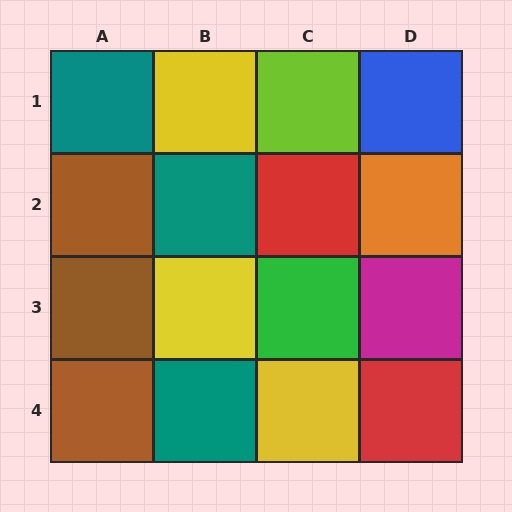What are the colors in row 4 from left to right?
Brown, teal, yellow, red.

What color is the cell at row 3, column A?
Brown.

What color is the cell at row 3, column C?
Green.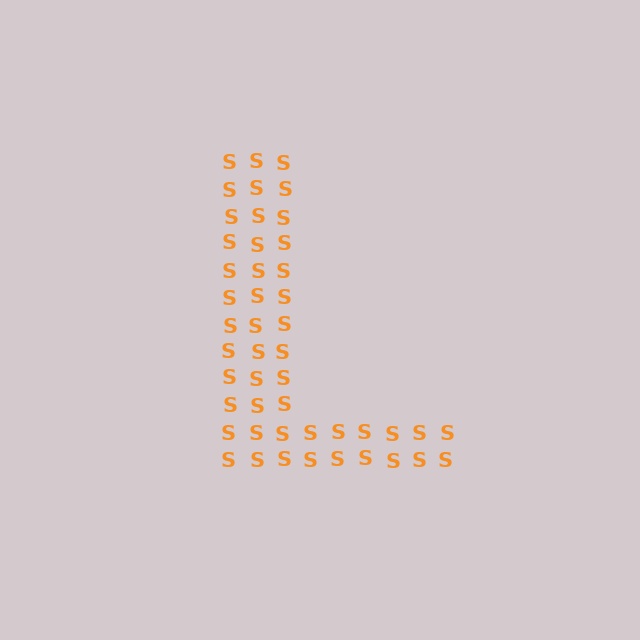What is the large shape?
The large shape is the letter L.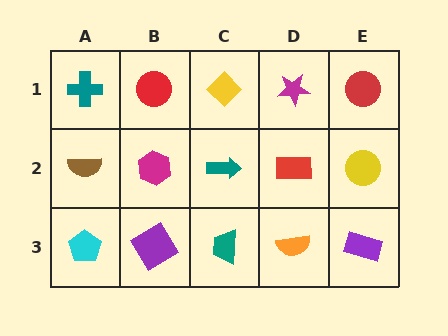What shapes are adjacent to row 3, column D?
A red rectangle (row 2, column D), a teal trapezoid (row 3, column C), a purple rectangle (row 3, column E).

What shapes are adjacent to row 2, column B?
A red circle (row 1, column B), a purple diamond (row 3, column B), a brown semicircle (row 2, column A), a teal arrow (row 2, column C).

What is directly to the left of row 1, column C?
A red circle.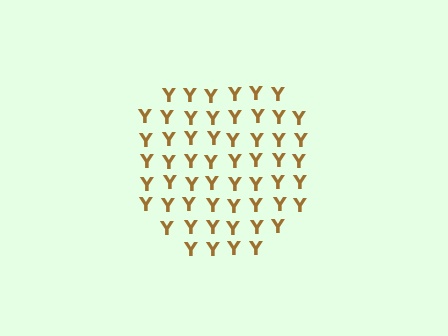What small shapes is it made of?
It is made of small letter Y's.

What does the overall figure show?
The overall figure shows a circle.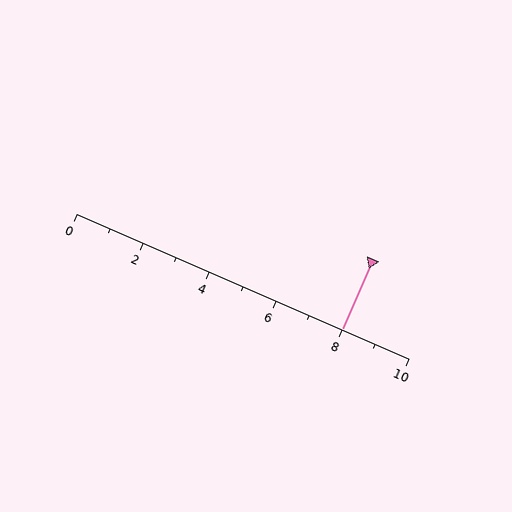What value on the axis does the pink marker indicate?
The marker indicates approximately 8.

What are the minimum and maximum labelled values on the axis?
The axis runs from 0 to 10.